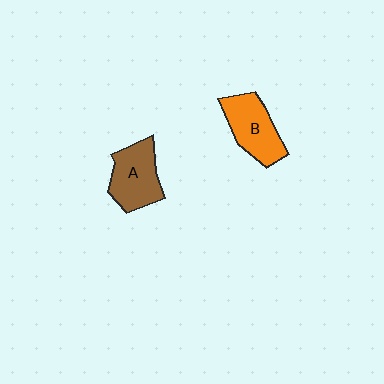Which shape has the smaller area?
Shape B (orange).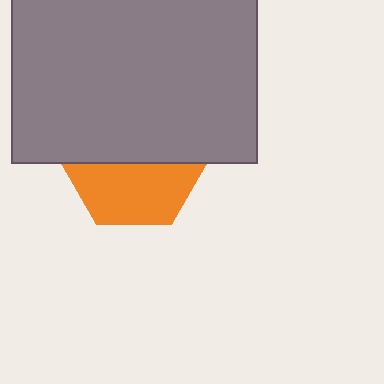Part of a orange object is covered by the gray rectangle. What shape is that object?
It is a hexagon.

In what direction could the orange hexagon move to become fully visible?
The orange hexagon could move down. That would shift it out from behind the gray rectangle entirely.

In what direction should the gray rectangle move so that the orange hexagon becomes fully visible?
The gray rectangle should move up. That is the shortest direction to clear the overlap and leave the orange hexagon fully visible.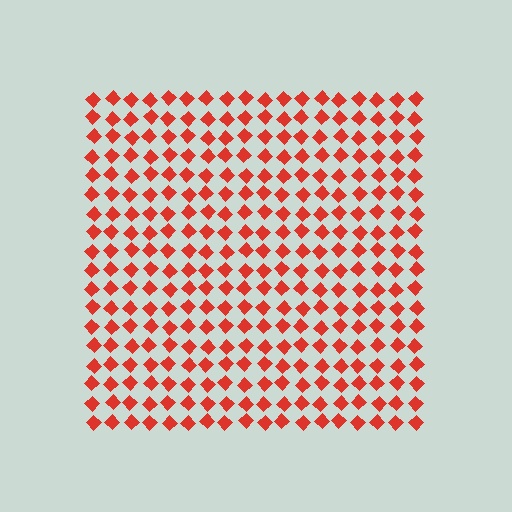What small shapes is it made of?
It is made of small diamonds.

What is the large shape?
The large shape is a square.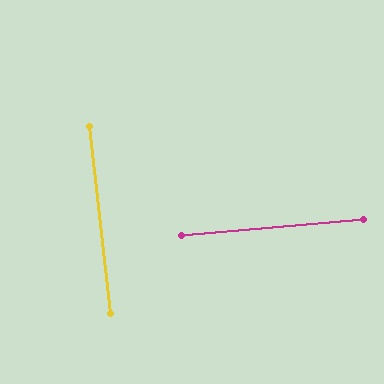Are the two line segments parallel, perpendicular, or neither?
Perpendicular — they meet at approximately 88°.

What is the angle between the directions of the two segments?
Approximately 88 degrees.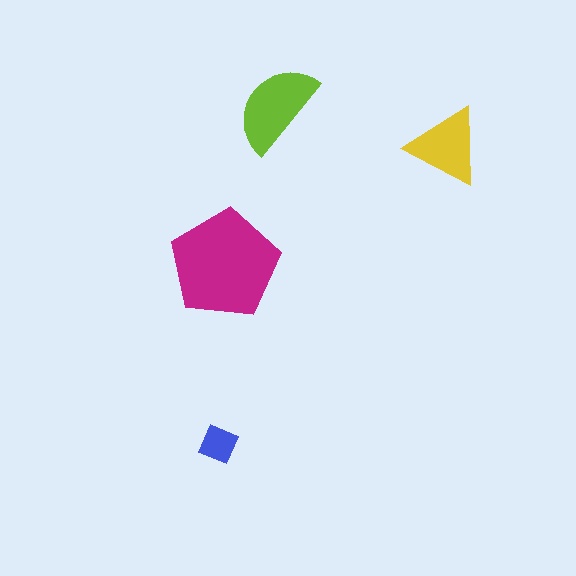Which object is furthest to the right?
The yellow triangle is rightmost.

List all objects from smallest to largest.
The blue square, the yellow triangle, the lime semicircle, the magenta pentagon.